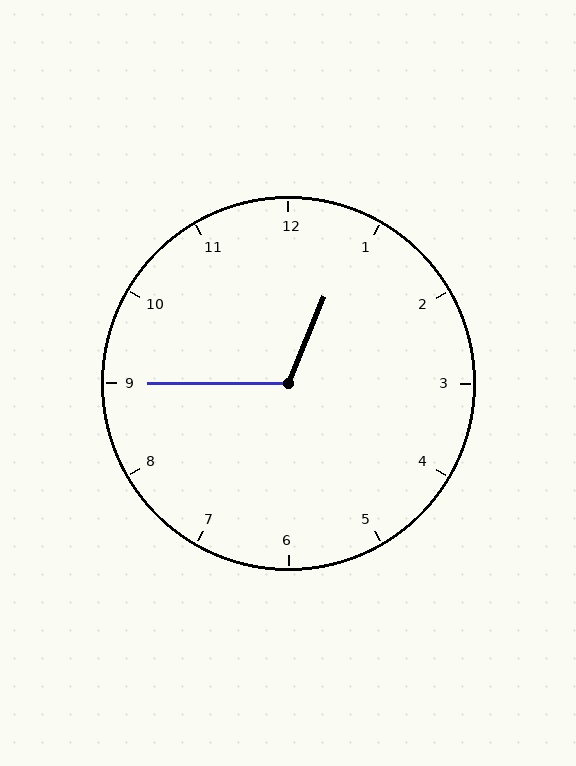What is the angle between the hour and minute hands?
Approximately 112 degrees.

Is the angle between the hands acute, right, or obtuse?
It is obtuse.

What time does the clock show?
12:45.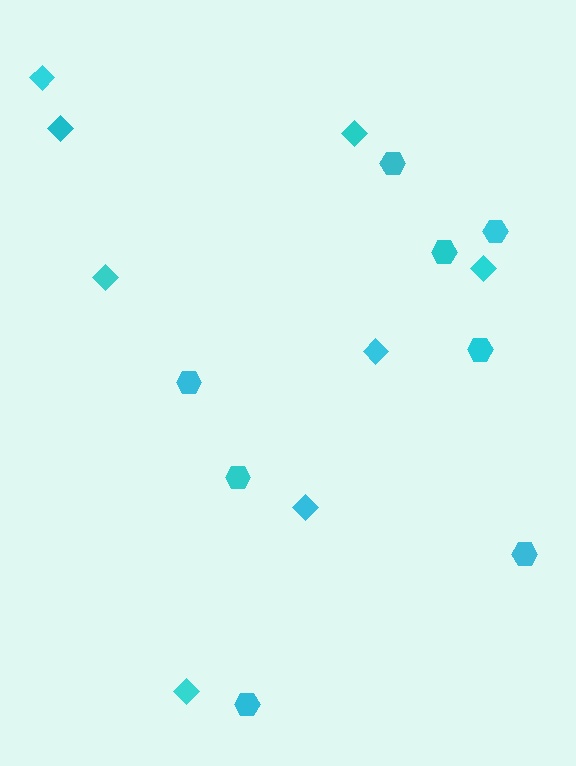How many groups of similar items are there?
There are 2 groups: one group of hexagons (8) and one group of diamonds (8).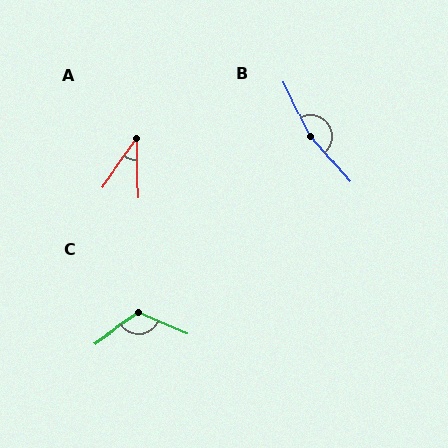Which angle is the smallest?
A, at approximately 36 degrees.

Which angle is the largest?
B, at approximately 165 degrees.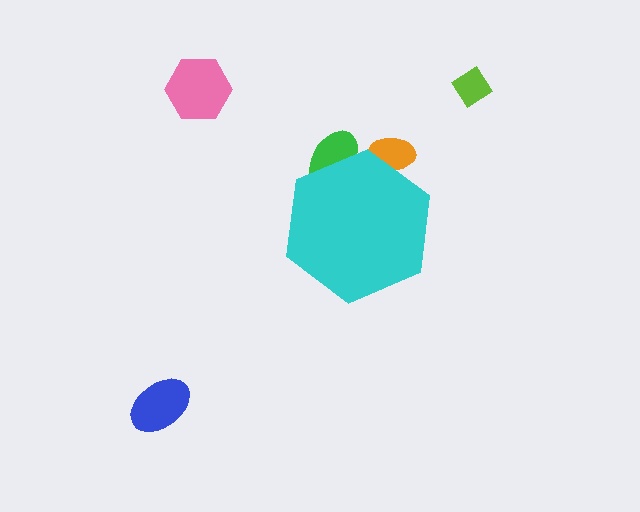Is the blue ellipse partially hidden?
No, the blue ellipse is fully visible.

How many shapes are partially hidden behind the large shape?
2 shapes are partially hidden.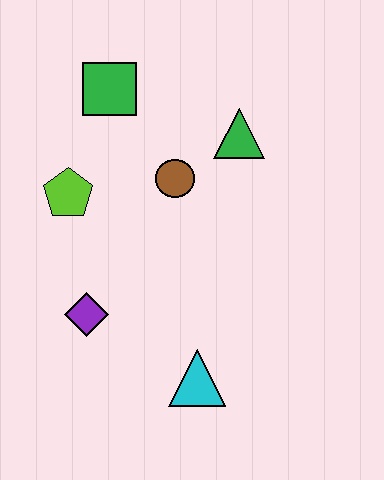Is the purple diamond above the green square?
No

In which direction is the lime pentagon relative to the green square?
The lime pentagon is below the green square.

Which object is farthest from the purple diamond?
The green triangle is farthest from the purple diamond.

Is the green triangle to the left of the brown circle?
No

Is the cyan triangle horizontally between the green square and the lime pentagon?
No